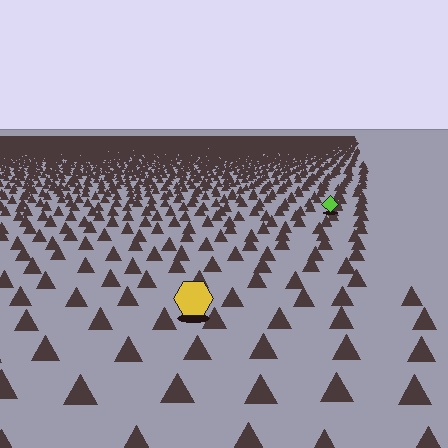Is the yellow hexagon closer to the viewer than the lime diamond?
Yes. The yellow hexagon is closer — you can tell from the texture gradient: the ground texture is coarser near it.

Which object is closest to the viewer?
The yellow hexagon is closest. The texture marks near it are larger and more spread out.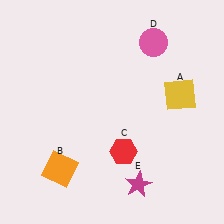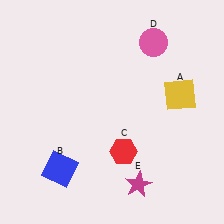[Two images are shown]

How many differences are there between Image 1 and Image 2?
There is 1 difference between the two images.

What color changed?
The square (B) changed from orange in Image 1 to blue in Image 2.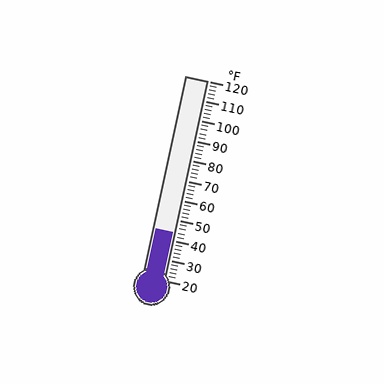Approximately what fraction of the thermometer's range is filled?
The thermometer is filled to approximately 25% of its range.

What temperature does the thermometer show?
The thermometer shows approximately 44°F.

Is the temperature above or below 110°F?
The temperature is below 110°F.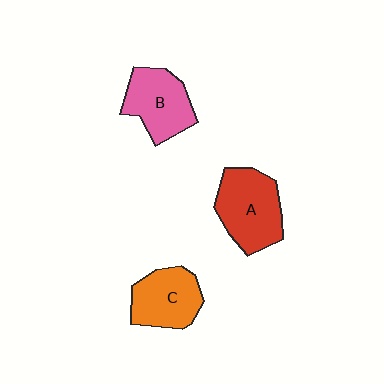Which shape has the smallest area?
Shape C (orange).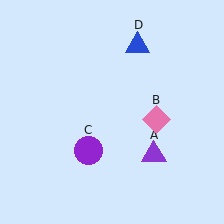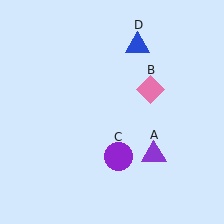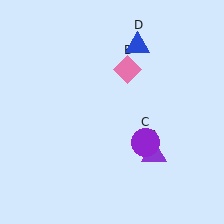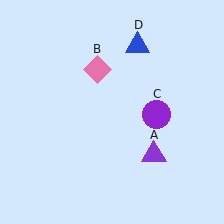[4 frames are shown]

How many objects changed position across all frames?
2 objects changed position: pink diamond (object B), purple circle (object C).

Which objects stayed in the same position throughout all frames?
Purple triangle (object A) and blue triangle (object D) remained stationary.